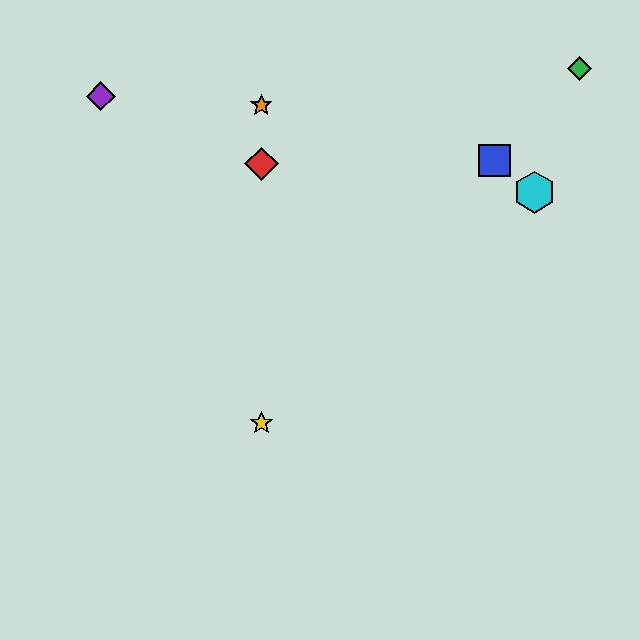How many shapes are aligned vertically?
3 shapes (the red diamond, the yellow star, the orange star) are aligned vertically.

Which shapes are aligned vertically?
The red diamond, the yellow star, the orange star are aligned vertically.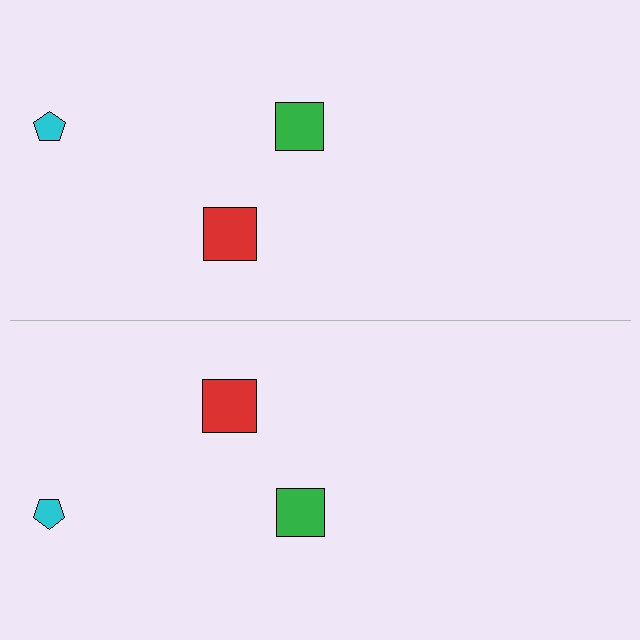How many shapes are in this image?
There are 6 shapes in this image.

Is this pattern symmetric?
Yes, this pattern has bilateral (reflection) symmetry.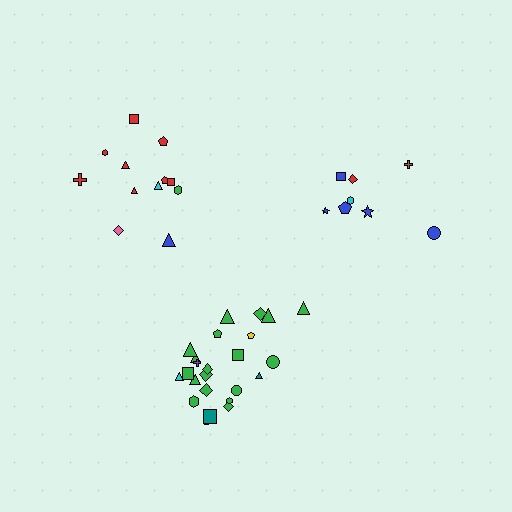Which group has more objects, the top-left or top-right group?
The top-left group.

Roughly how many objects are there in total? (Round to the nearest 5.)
Roughly 45 objects in total.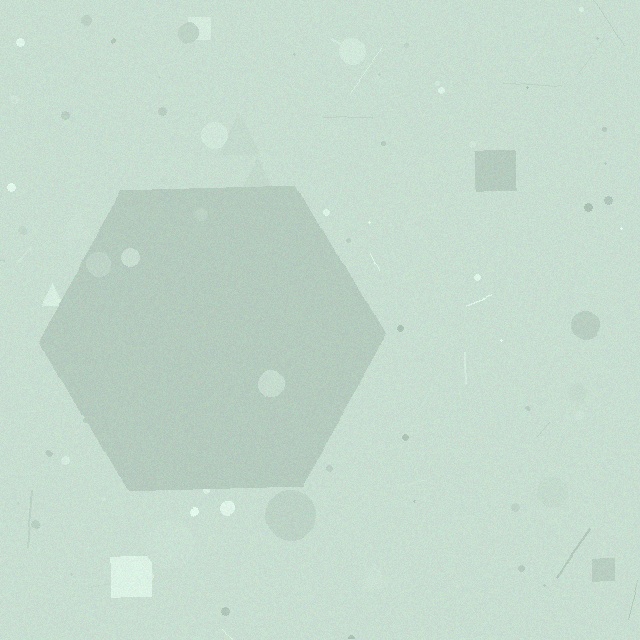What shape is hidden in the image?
A hexagon is hidden in the image.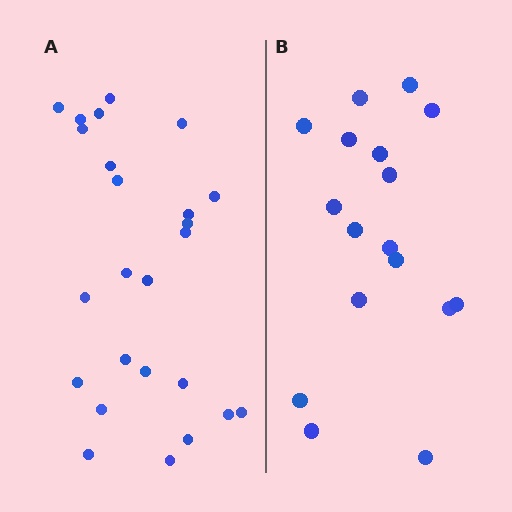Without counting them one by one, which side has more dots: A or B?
Region A (the left region) has more dots.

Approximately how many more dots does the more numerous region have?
Region A has roughly 8 or so more dots than region B.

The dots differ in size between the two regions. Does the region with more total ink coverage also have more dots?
No. Region B has more total ink coverage because its dots are larger, but region A actually contains more individual dots. Total area can be misleading — the number of items is what matters here.